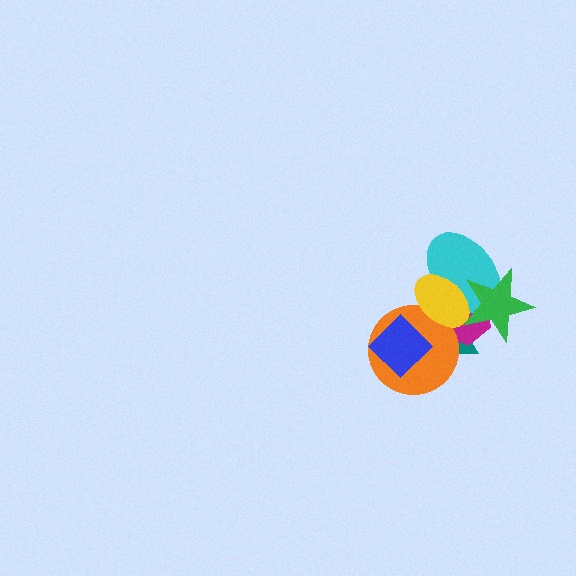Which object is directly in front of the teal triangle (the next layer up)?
The magenta hexagon is directly in front of the teal triangle.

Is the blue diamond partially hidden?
No, no other shape covers it.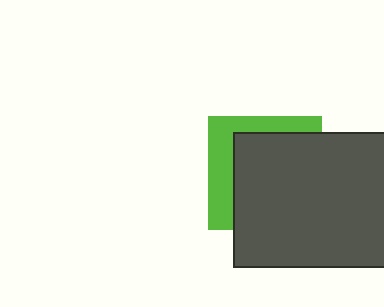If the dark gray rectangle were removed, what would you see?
You would see the complete lime square.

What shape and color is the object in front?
The object in front is a dark gray rectangle.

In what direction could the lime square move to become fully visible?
The lime square could move toward the upper-left. That would shift it out from behind the dark gray rectangle entirely.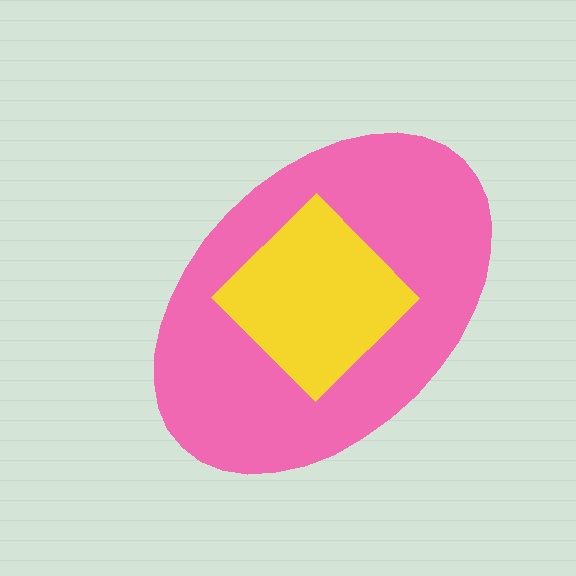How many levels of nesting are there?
2.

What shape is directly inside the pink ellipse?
The yellow diamond.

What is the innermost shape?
The yellow diamond.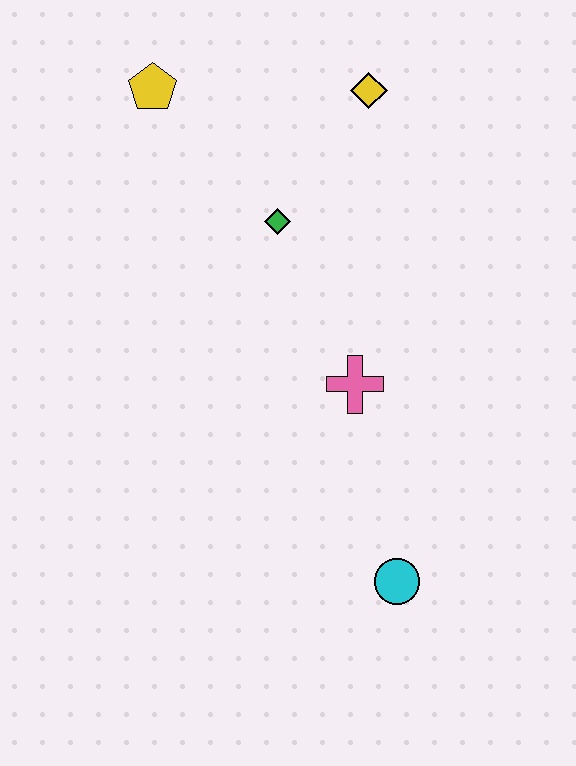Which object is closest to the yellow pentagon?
The green diamond is closest to the yellow pentagon.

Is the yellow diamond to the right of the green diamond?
Yes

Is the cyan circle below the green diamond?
Yes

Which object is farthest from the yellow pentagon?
The cyan circle is farthest from the yellow pentagon.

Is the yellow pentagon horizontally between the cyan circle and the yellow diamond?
No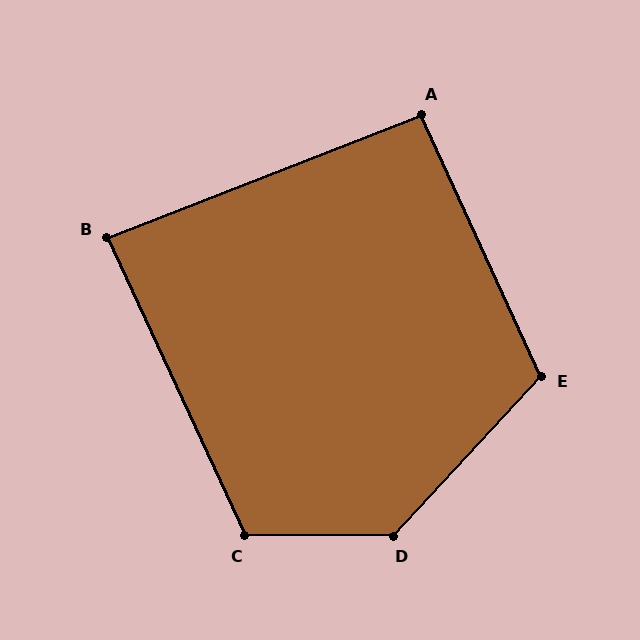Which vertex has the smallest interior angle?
B, at approximately 87 degrees.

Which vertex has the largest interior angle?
D, at approximately 133 degrees.